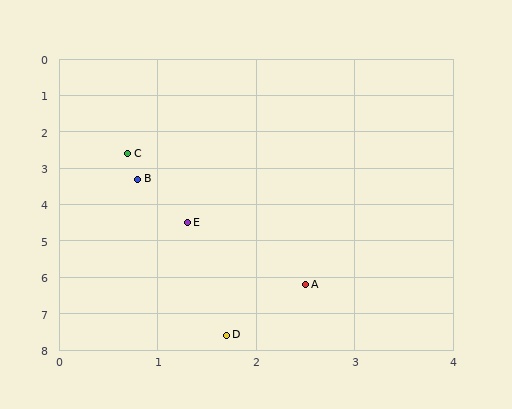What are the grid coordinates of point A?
Point A is at approximately (2.5, 6.2).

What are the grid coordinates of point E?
Point E is at approximately (1.3, 4.5).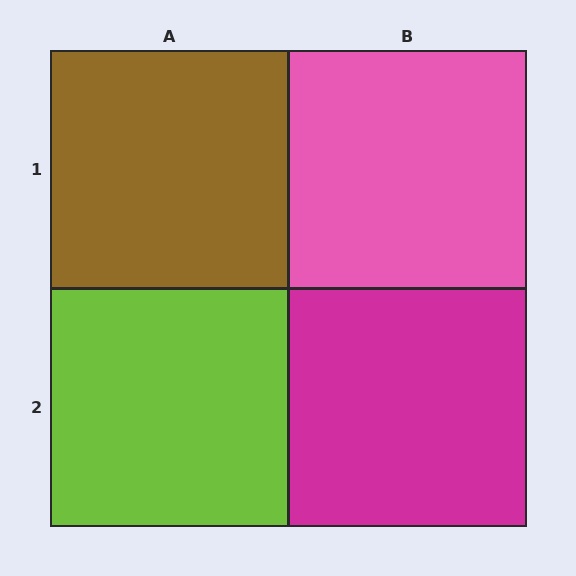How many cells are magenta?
1 cell is magenta.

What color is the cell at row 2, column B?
Magenta.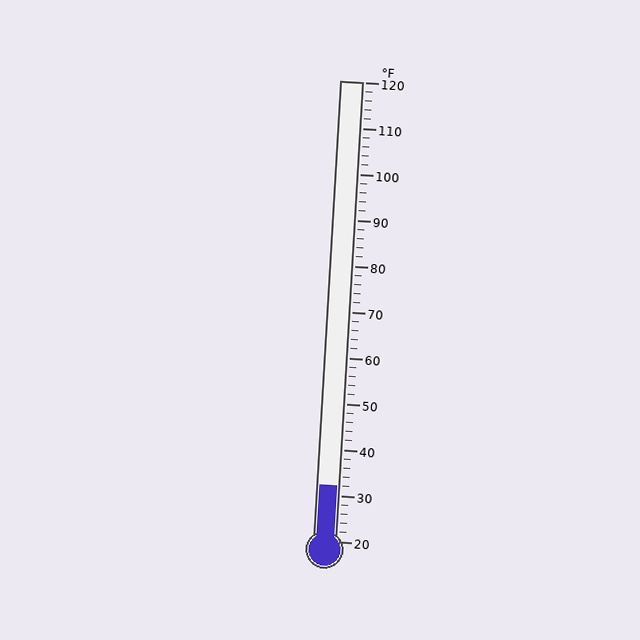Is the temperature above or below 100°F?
The temperature is below 100°F.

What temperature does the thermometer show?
The thermometer shows approximately 32°F.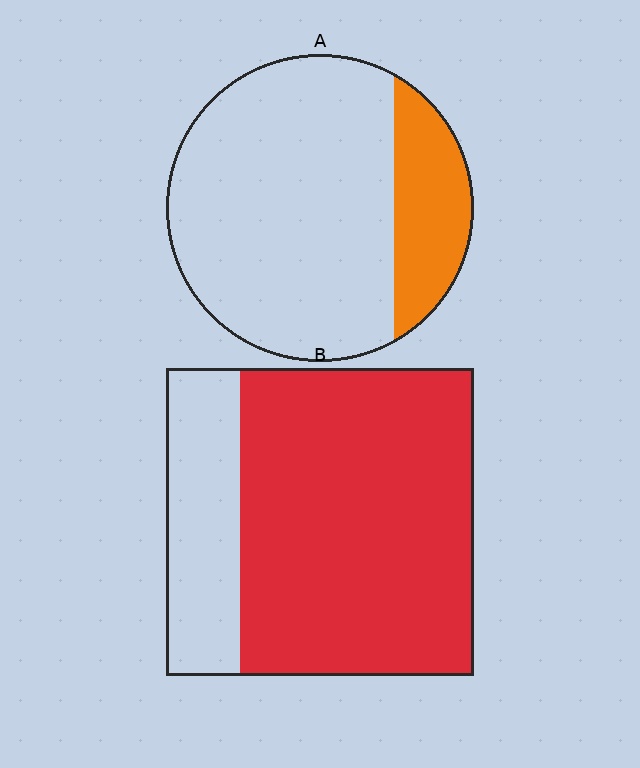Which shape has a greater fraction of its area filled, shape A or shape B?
Shape B.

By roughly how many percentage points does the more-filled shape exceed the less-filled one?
By roughly 55 percentage points (B over A).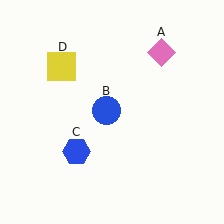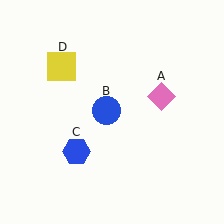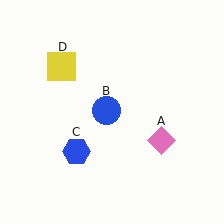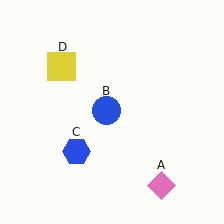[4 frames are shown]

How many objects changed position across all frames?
1 object changed position: pink diamond (object A).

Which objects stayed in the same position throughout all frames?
Blue circle (object B) and blue hexagon (object C) and yellow square (object D) remained stationary.